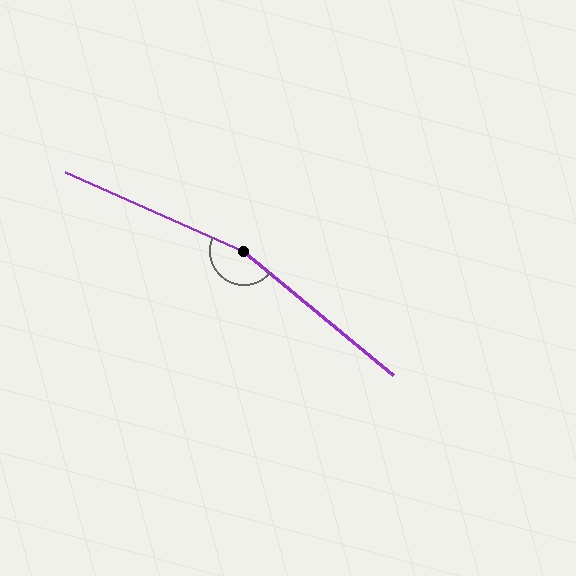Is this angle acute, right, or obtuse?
It is obtuse.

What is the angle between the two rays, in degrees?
Approximately 164 degrees.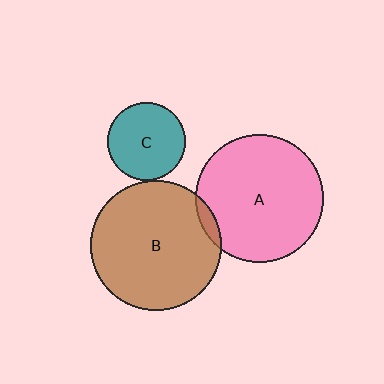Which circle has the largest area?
Circle B (brown).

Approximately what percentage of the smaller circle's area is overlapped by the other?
Approximately 5%.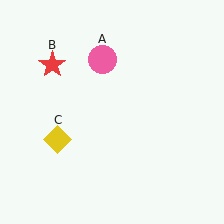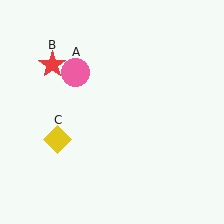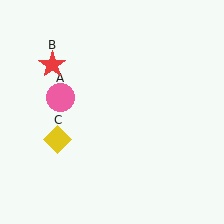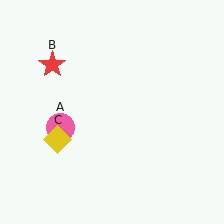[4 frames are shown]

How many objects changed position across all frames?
1 object changed position: pink circle (object A).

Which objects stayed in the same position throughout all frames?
Red star (object B) and yellow diamond (object C) remained stationary.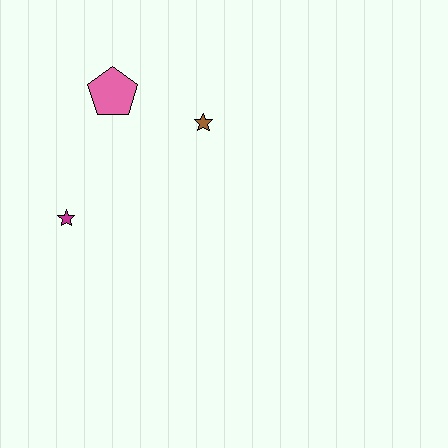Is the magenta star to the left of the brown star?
Yes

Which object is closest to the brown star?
The pink pentagon is closest to the brown star.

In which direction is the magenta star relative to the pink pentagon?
The magenta star is below the pink pentagon.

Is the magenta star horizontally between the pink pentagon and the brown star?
No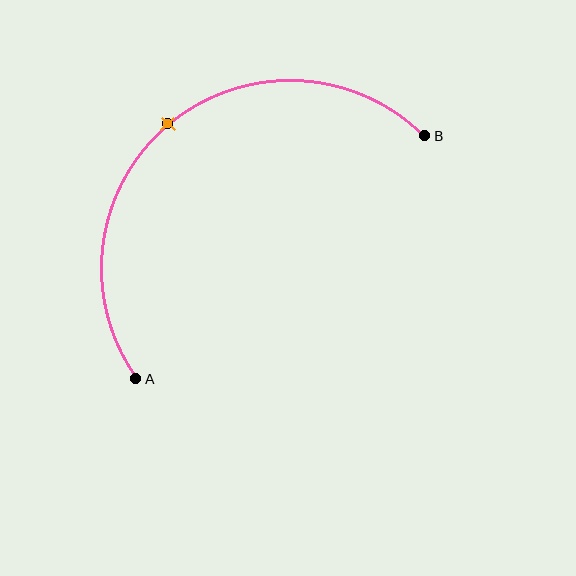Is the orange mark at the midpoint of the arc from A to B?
Yes. The orange mark lies on the arc at equal arc-length from both A and B — it is the arc midpoint.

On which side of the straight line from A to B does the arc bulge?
The arc bulges above and to the left of the straight line connecting A and B.